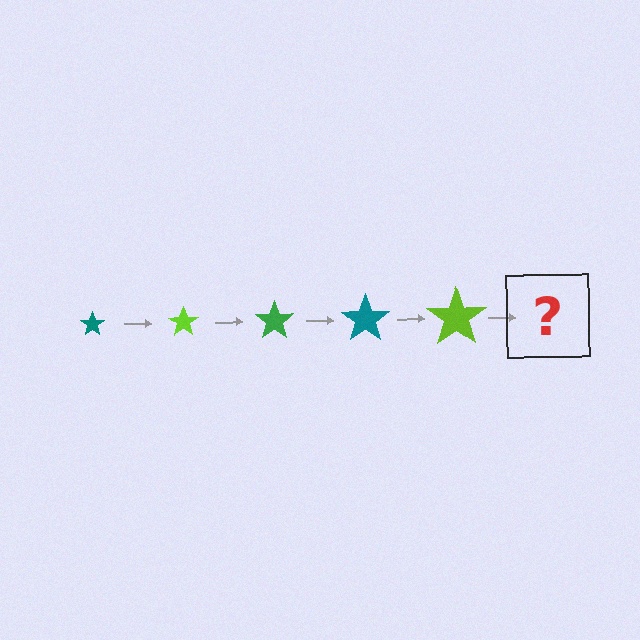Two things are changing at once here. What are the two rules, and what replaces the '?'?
The two rules are that the star grows larger each step and the color cycles through teal, lime, and green. The '?' should be a green star, larger than the previous one.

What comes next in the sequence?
The next element should be a green star, larger than the previous one.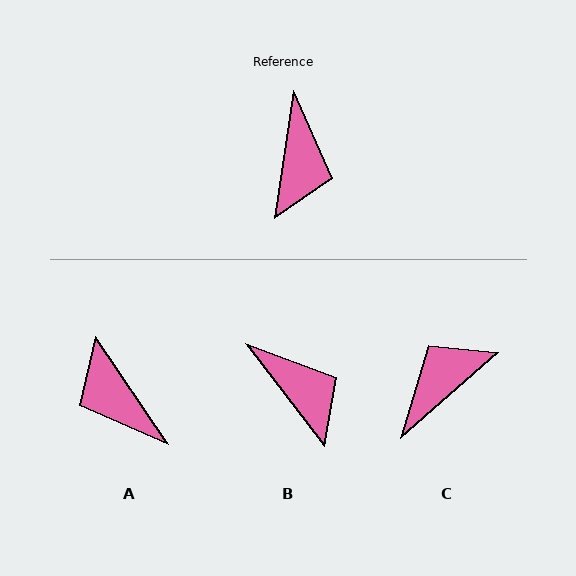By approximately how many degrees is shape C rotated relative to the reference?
Approximately 140 degrees counter-clockwise.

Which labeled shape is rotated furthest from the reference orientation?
C, about 140 degrees away.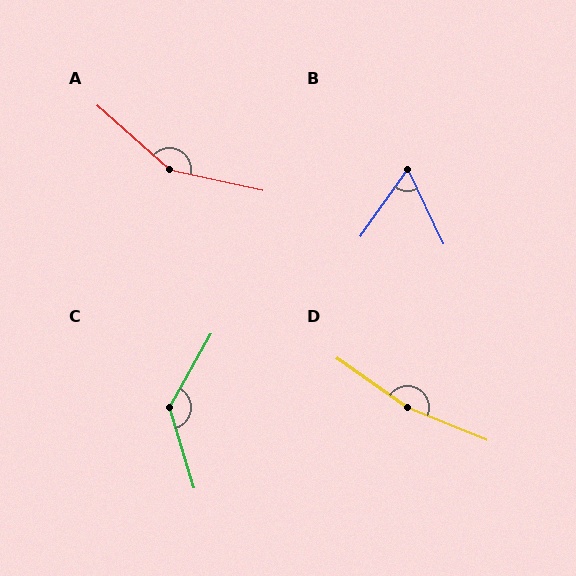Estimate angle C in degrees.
Approximately 133 degrees.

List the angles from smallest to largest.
B (61°), C (133°), A (151°), D (167°).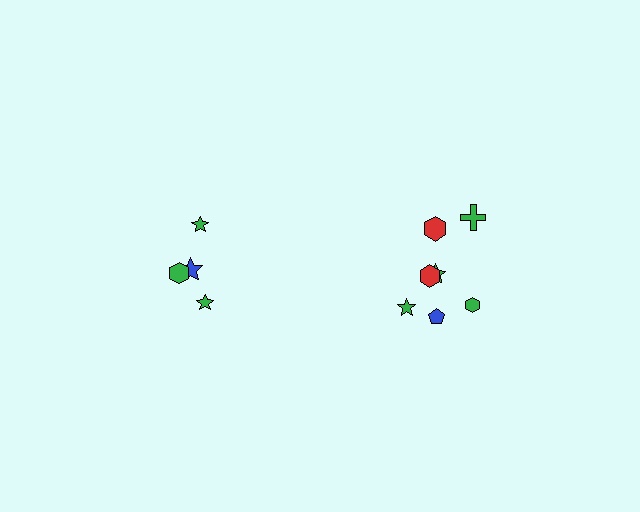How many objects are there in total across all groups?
There are 11 objects.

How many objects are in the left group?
There are 4 objects.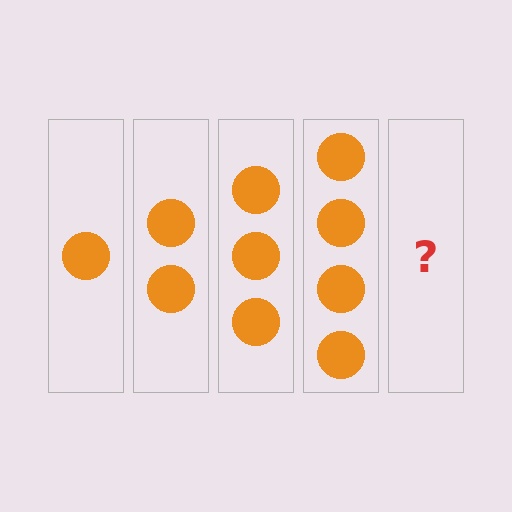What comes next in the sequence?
The next element should be 5 circles.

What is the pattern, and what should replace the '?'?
The pattern is that each step adds one more circle. The '?' should be 5 circles.